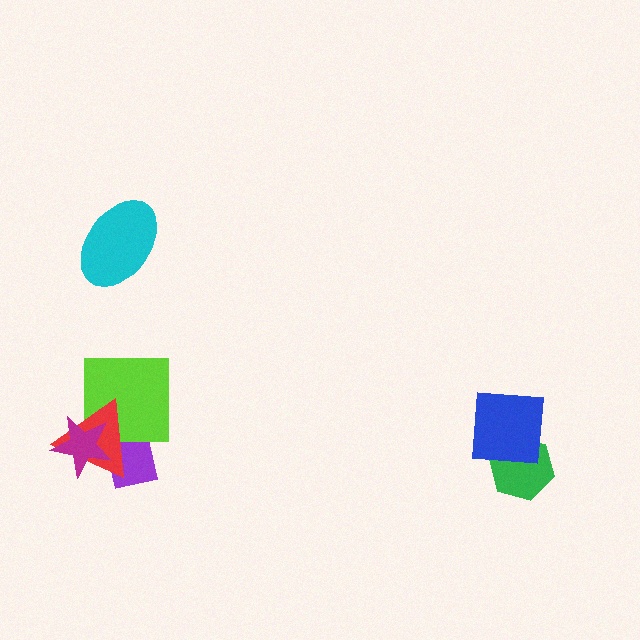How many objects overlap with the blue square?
1 object overlaps with the blue square.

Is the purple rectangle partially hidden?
Yes, it is partially covered by another shape.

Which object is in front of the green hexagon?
The blue square is in front of the green hexagon.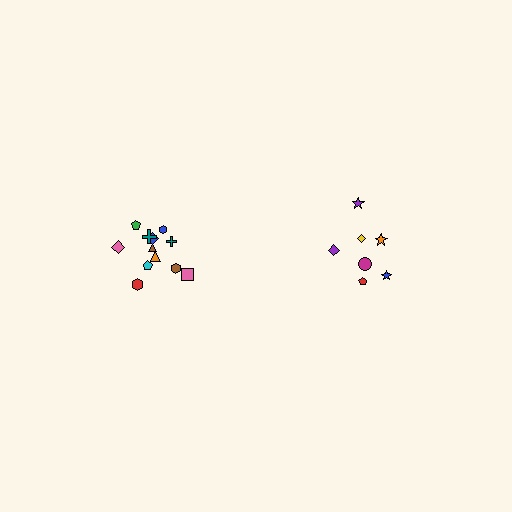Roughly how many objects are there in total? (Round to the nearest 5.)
Roughly 20 objects in total.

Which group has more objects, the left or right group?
The left group.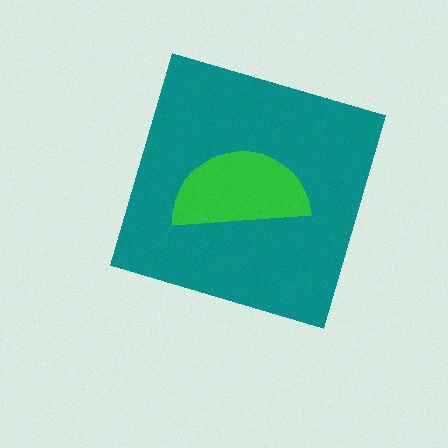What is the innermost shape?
The green semicircle.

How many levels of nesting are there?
2.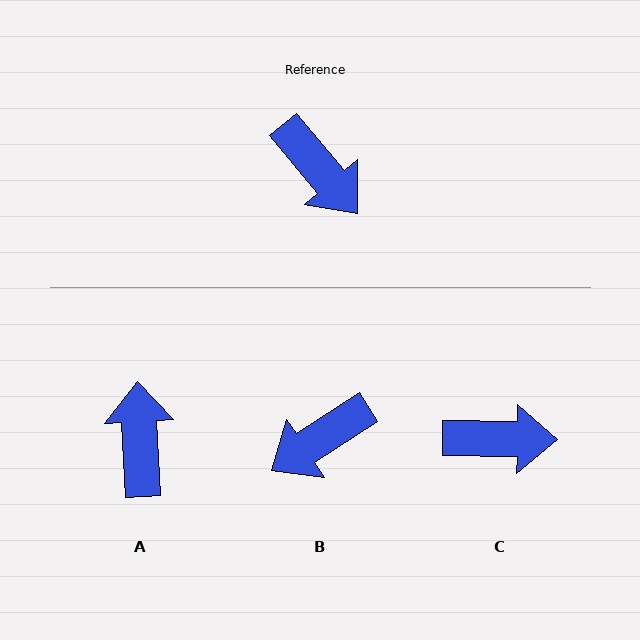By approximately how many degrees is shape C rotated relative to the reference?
Approximately 49 degrees counter-clockwise.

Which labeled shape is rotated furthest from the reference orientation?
A, about 143 degrees away.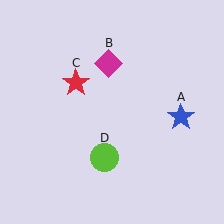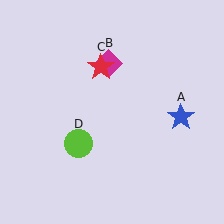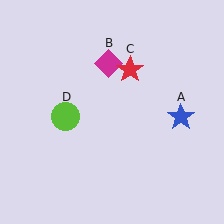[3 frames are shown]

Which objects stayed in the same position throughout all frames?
Blue star (object A) and magenta diamond (object B) remained stationary.